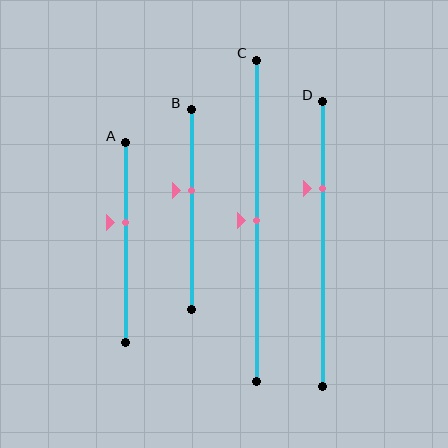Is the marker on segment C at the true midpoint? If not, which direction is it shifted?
Yes, the marker on segment C is at the true midpoint.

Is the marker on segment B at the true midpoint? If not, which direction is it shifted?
No, the marker on segment B is shifted upward by about 10% of the segment length.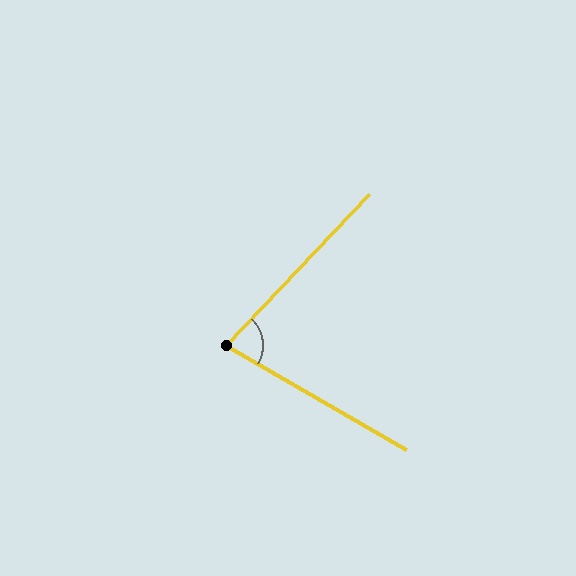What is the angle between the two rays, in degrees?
Approximately 77 degrees.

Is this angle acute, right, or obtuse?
It is acute.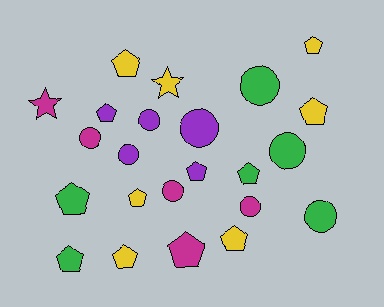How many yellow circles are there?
There are no yellow circles.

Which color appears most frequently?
Yellow, with 7 objects.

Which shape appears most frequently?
Pentagon, with 12 objects.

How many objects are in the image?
There are 23 objects.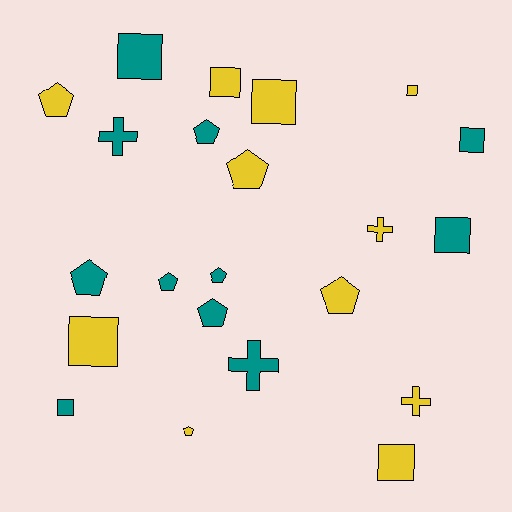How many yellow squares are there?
There are 5 yellow squares.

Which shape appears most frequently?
Square, with 9 objects.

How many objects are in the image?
There are 22 objects.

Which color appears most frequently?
Teal, with 11 objects.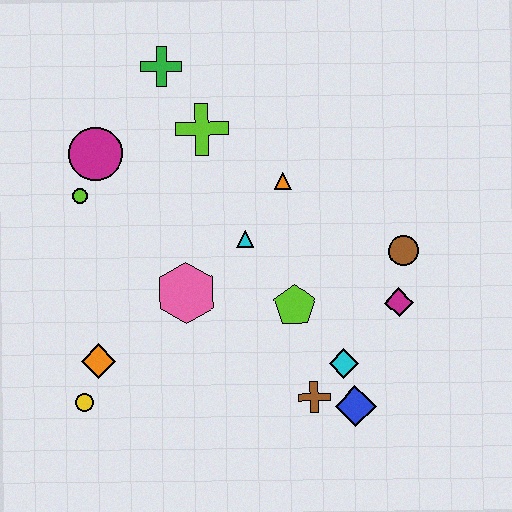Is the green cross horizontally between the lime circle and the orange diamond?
No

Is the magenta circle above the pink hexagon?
Yes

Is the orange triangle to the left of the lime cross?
No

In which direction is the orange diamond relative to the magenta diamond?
The orange diamond is to the left of the magenta diamond.